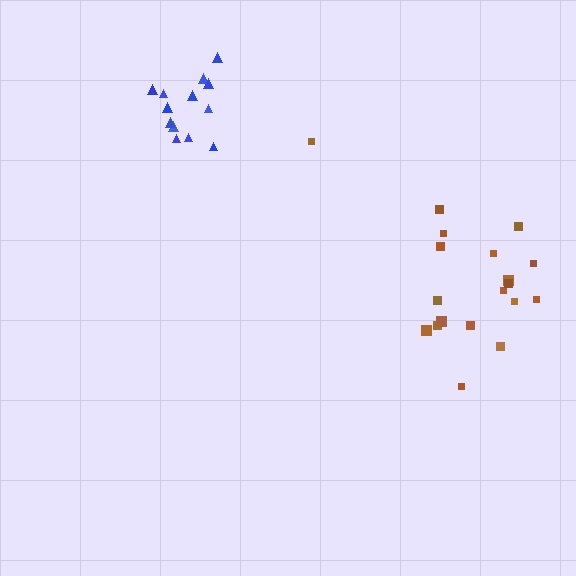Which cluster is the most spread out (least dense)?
Brown.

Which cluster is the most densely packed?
Blue.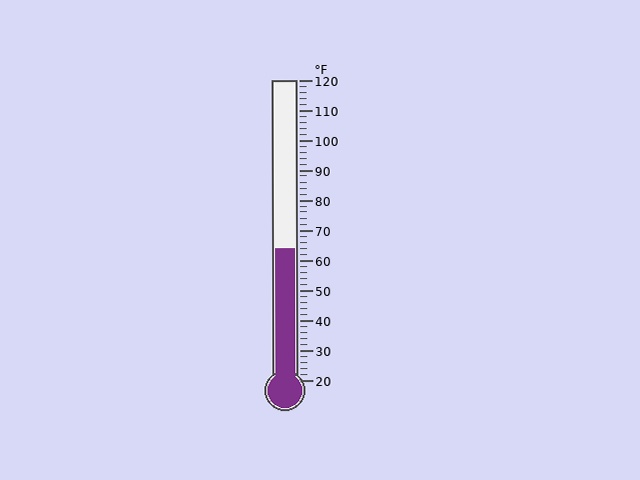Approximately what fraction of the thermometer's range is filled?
The thermometer is filled to approximately 45% of its range.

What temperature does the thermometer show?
The thermometer shows approximately 64°F.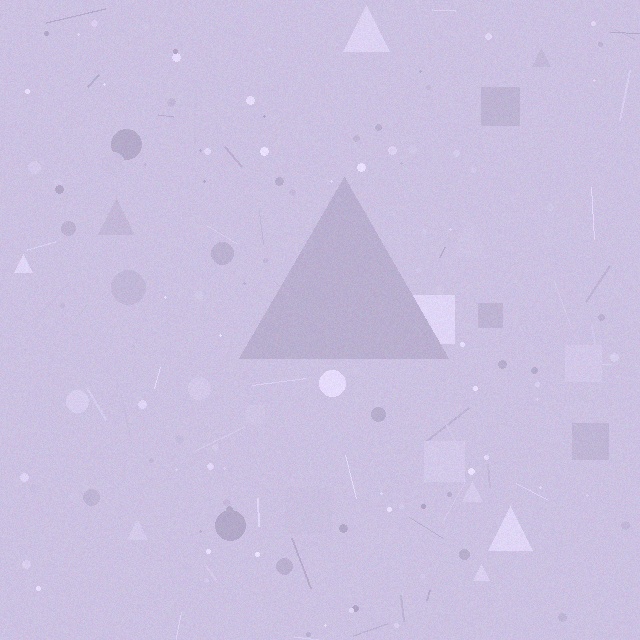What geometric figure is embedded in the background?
A triangle is embedded in the background.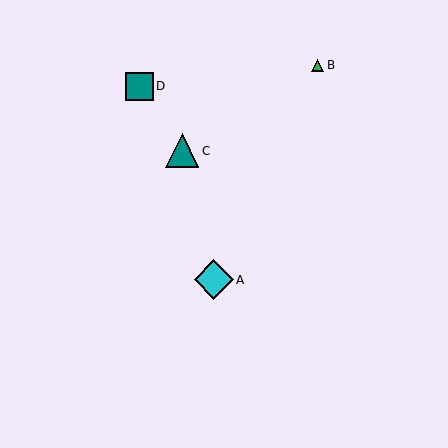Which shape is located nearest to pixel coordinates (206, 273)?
The cyan diamond (labeled A) at (214, 280) is nearest to that location.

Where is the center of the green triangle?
The center of the green triangle is at (318, 65).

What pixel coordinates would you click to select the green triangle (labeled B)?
Click at (318, 65) to select the green triangle B.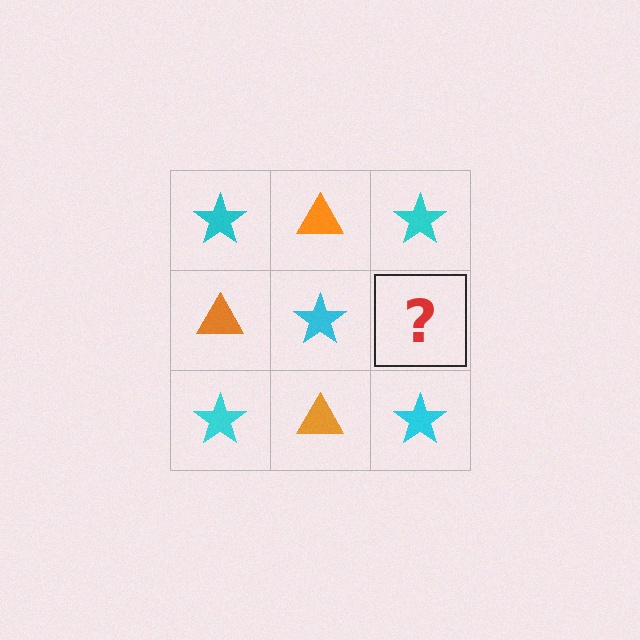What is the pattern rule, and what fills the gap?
The rule is that it alternates cyan star and orange triangle in a checkerboard pattern. The gap should be filled with an orange triangle.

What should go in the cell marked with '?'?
The missing cell should contain an orange triangle.